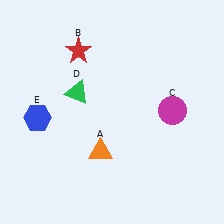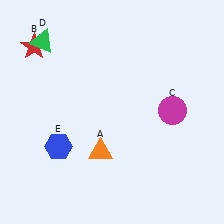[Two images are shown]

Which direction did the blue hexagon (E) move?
The blue hexagon (E) moved down.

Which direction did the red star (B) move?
The red star (B) moved left.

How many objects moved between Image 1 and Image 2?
3 objects moved between the two images.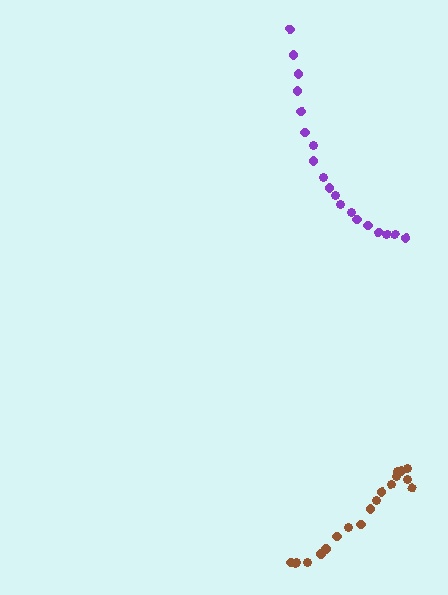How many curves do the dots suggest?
There are 2 distinct paths.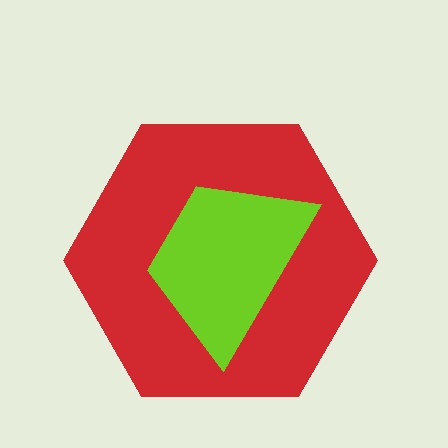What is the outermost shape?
The red hexagon.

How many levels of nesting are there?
2.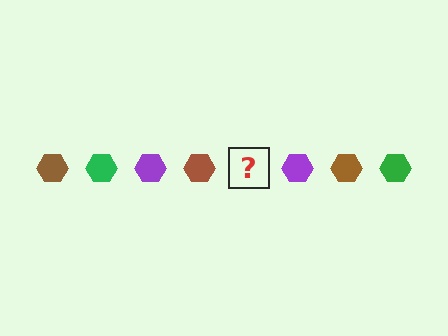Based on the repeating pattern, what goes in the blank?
The blank should be a green hexagon.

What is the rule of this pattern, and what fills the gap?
The rule is that the pattern cycles through brown, green, purple hexagons. The gap should be filled with a green hexagon.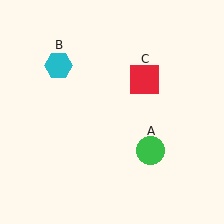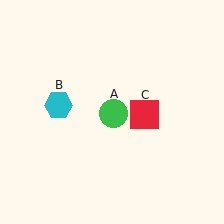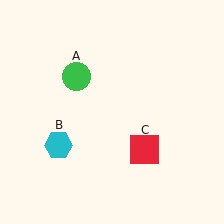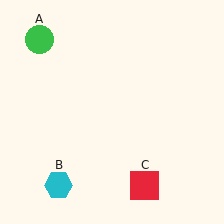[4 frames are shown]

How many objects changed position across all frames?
3 objects changed position: green circle (object A), cyan hexagon (object B), red square (object C).